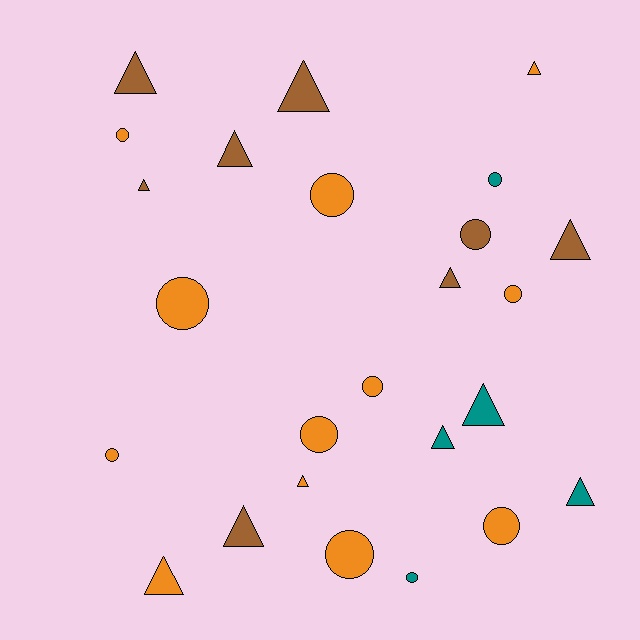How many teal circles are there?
There are 2 teal circles.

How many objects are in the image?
There are 25 objects.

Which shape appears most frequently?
Triangle, with 13 objects.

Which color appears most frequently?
Orange, with 12 objects.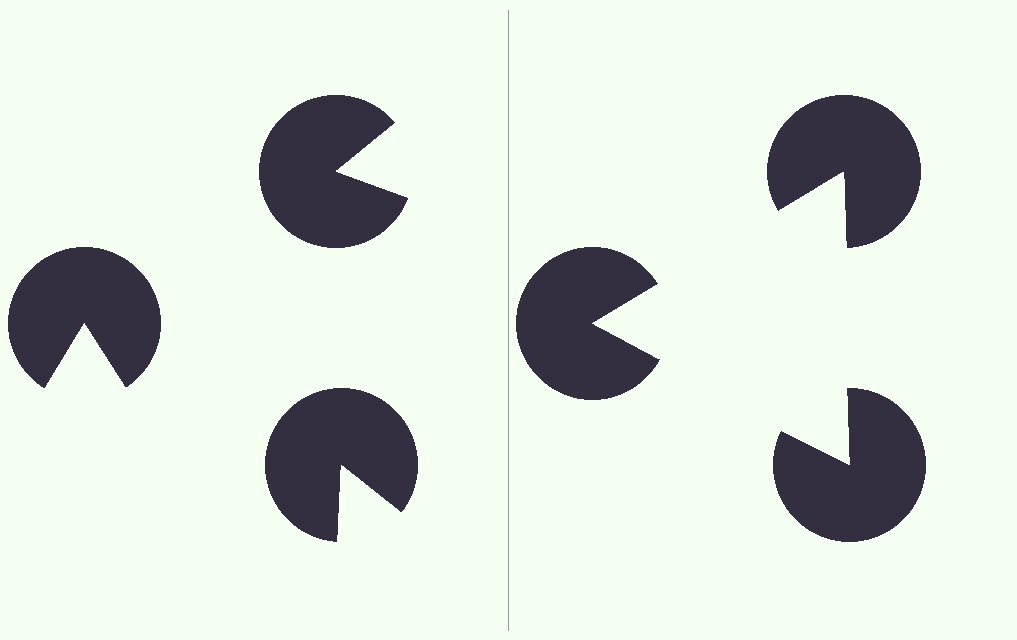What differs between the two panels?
The pac-man discs are positioned identically on both sides; only the wedge orientations differ. On the right they align to a triangle; on the left they are misaligned.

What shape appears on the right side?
An illusory triangle.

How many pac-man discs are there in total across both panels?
6 — 3 on each side.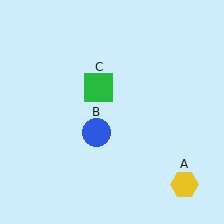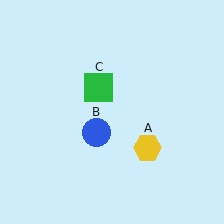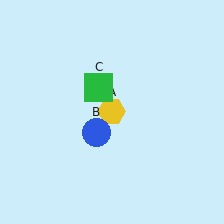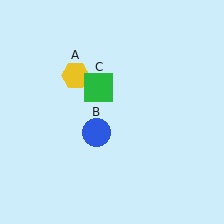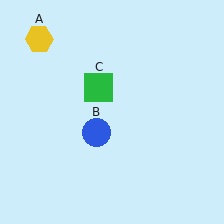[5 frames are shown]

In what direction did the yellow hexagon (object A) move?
The yellow hexagon (object A) moved up and to the left.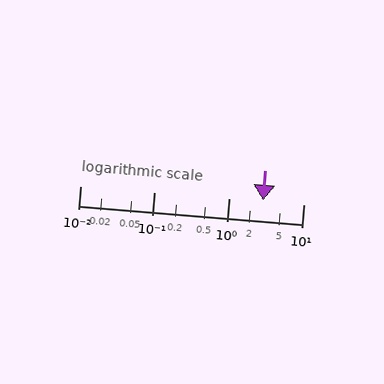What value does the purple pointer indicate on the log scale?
The pointer indicates approximately 2.9.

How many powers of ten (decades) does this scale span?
The scale spans 3 decades, from 0.01 to 10.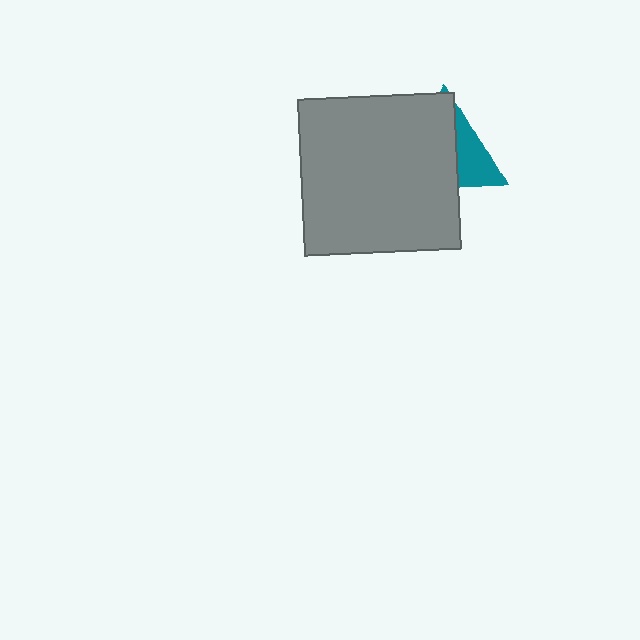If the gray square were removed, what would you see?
You would see the complete teal triangle.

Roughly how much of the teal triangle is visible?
A small part of it is visible (roughly 34%).